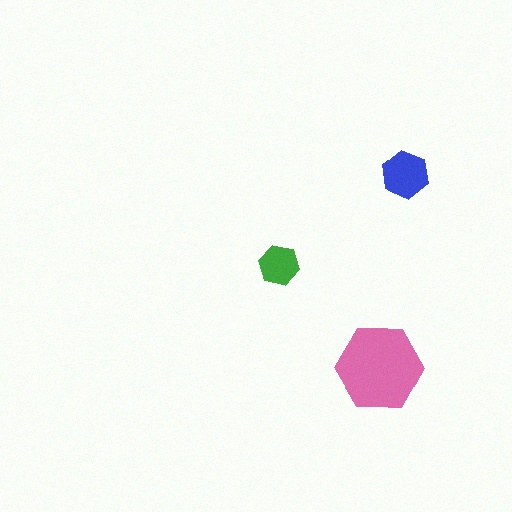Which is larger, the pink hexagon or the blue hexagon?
The pink one.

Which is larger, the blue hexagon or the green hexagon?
The blue one.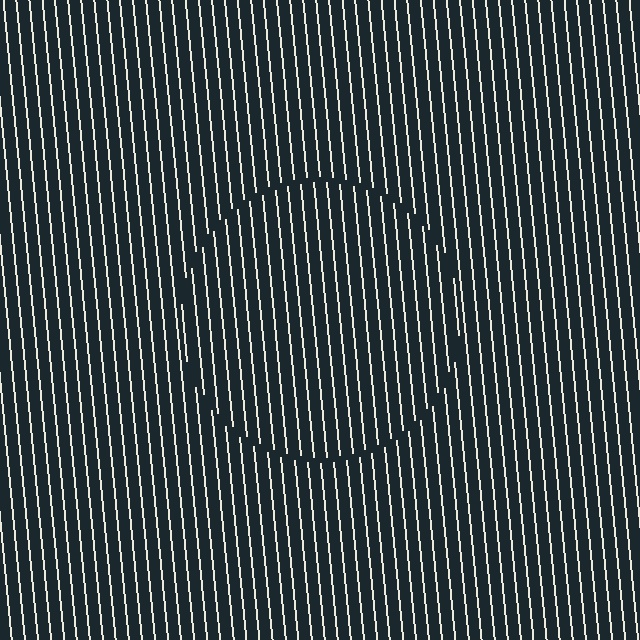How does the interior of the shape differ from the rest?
The interior of the shape contains the same grating, shifted by half a period — the contour is defined by the phase discontinuity where line-ends from the inner and outer gratings abut.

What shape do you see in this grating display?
An illusory circle. The interior of the shape contains the same grating, shifted by half a period — the contour is defined by the phase discontinuity where line-ends from the inner and outer gratings abut.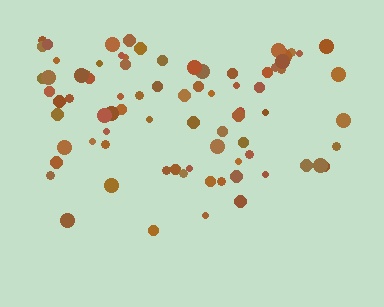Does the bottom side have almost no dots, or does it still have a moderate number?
Still a moderate number, just noticeably fewer than the top.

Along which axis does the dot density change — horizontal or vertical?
Vertical.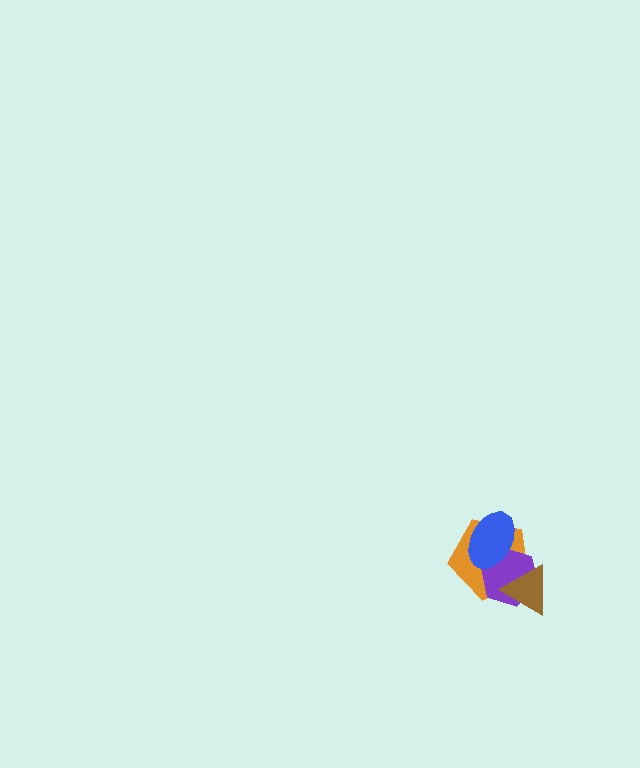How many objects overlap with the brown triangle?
2 objects overlap with the brown triangle.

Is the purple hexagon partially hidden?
Yes, it is partially covered by another shape.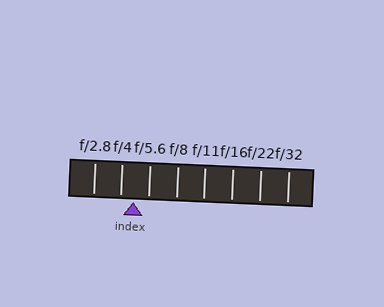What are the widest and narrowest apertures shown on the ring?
The widest aperture shown is f/2.8 and the narrowest is f/32.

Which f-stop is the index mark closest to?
The index mark is closest to f/4.